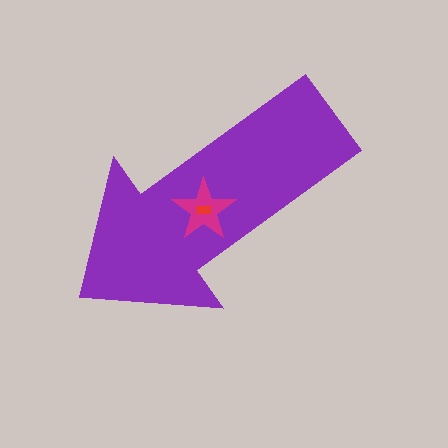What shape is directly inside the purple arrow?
The magenta star.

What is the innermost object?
The red rectangle.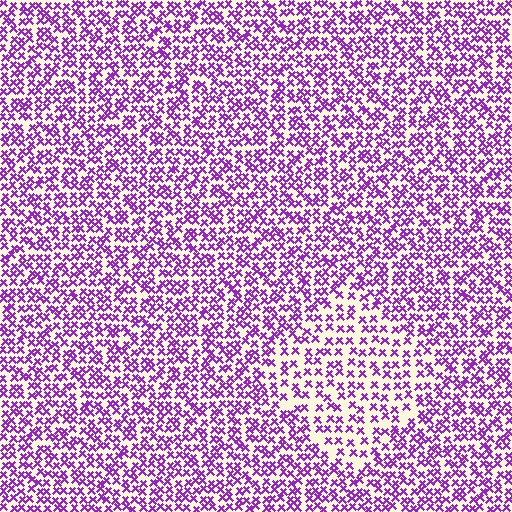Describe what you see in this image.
The image contains small purple elements arranged at two different densities. A diamond-shaped region is visible where the elements are less densely packed than the surrounding area.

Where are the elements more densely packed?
The elements are more densely packed outside the diamond boundary.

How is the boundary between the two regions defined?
The boundary is defined by a change in element density (approximately 1.7x ratio). All elements are the same color, size, and shape.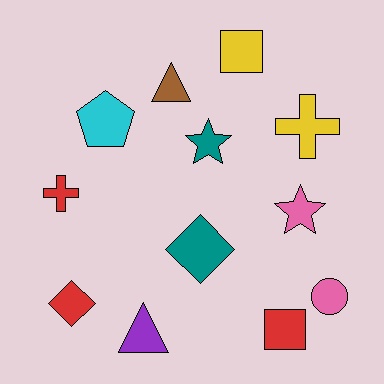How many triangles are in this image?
There are 2 triangles.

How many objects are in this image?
There are 12 objects.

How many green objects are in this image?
There are no green objects.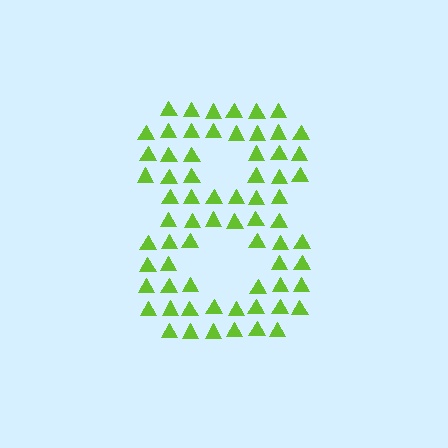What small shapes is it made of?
It is made of small triangles.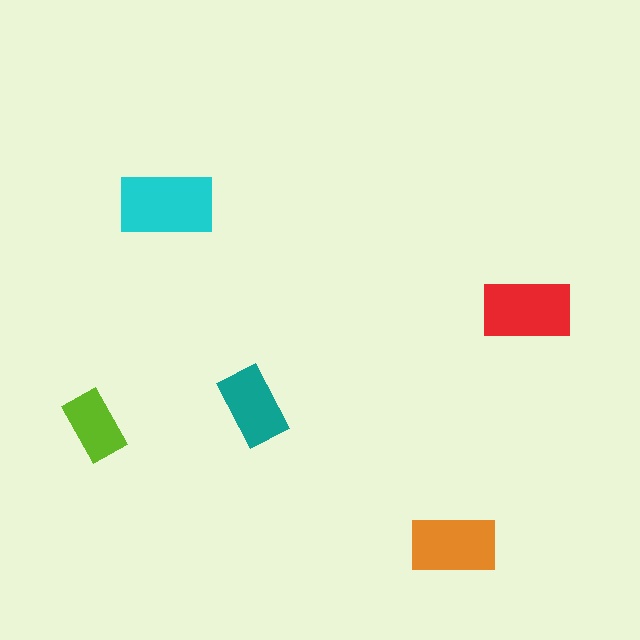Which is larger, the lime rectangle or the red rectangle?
The red one.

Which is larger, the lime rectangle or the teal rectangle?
The teal one.